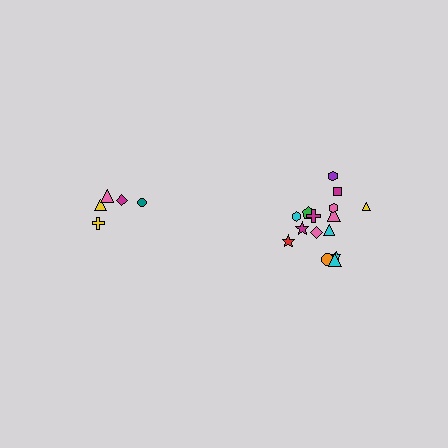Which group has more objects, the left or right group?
The right group.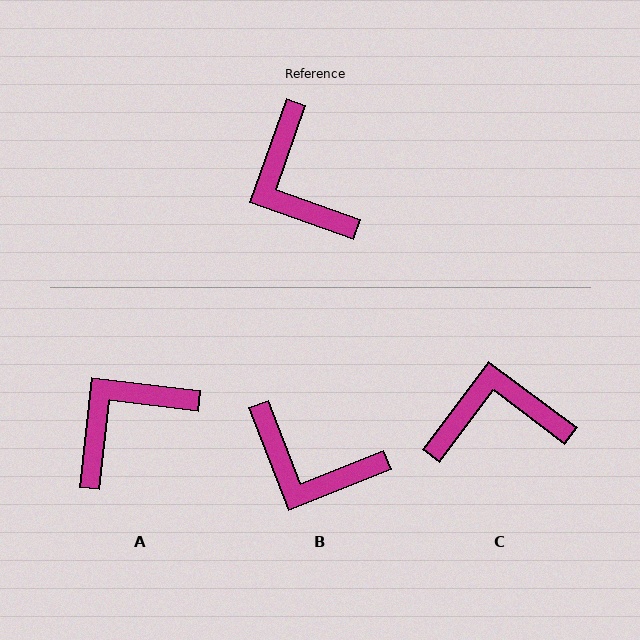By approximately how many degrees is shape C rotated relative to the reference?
Approximately 107 degrees clockwise.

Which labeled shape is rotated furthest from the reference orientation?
C, about 107 degrees away.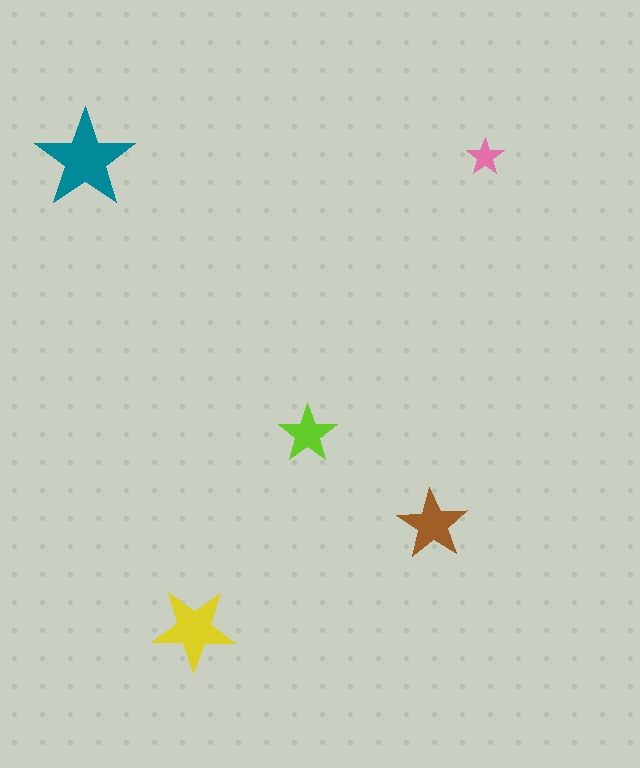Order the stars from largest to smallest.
the teal one, the yellow one, the brown one, the lime one, the pink one.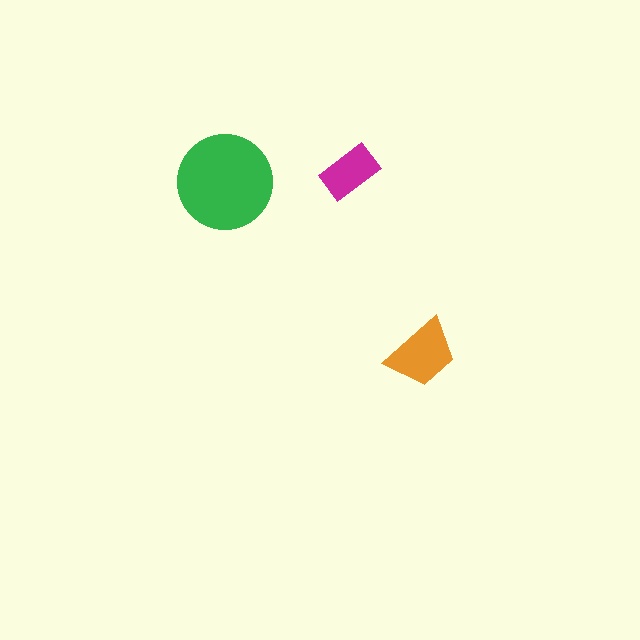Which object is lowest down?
The orange trapezoid is bottommost.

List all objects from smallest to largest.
The magenta rectangle, the orange trapezoid, the green circle.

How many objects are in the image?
There are 3 objects in the image.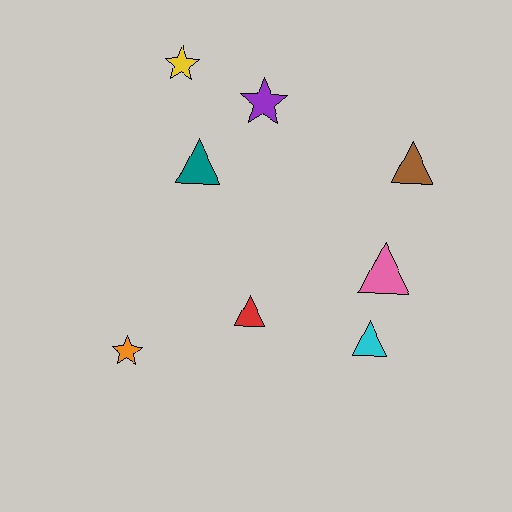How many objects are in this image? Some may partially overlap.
There are 8 objects.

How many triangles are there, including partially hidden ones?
There are 5 triangles.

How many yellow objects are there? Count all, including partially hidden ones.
There is 1 yellow object.